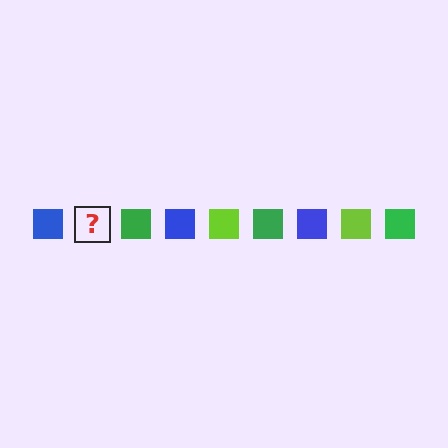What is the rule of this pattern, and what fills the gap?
The rule is that the pattern cycles through blue, lime, green squares. The gap should be filled with a lime square.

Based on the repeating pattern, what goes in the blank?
The blank should be a lime square.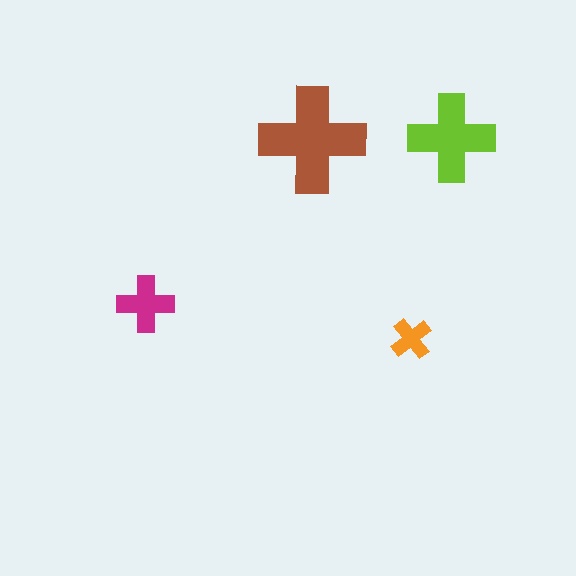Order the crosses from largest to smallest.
the brown one, the lime one, the magenta one, the orange one.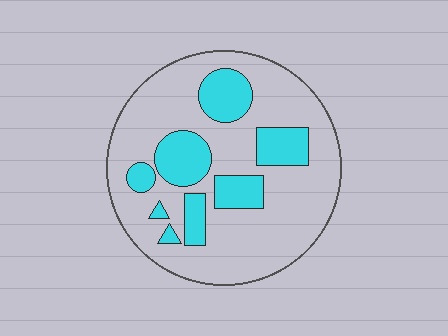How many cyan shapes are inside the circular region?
8.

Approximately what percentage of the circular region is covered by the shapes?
Approximately 25%.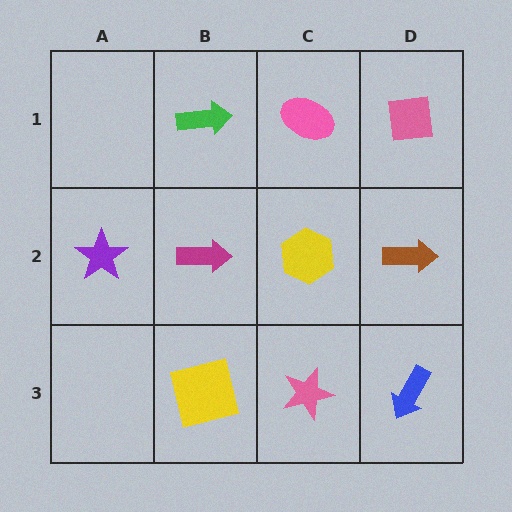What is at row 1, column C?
A pink ellipse.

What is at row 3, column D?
A blue arrow.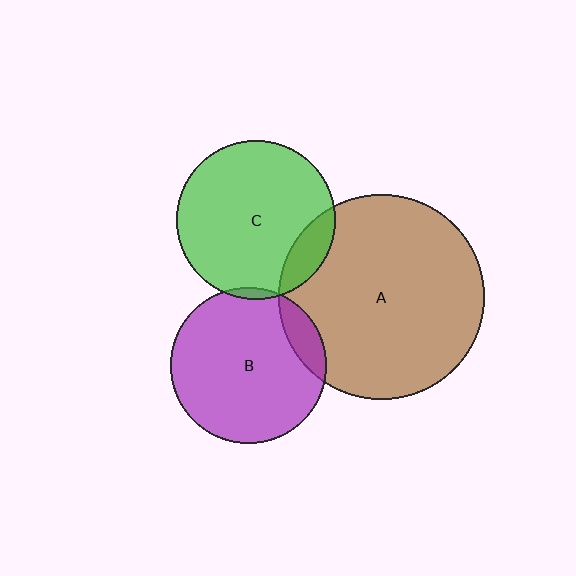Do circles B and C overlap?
Yes.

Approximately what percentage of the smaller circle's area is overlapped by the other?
Approximately 5%.